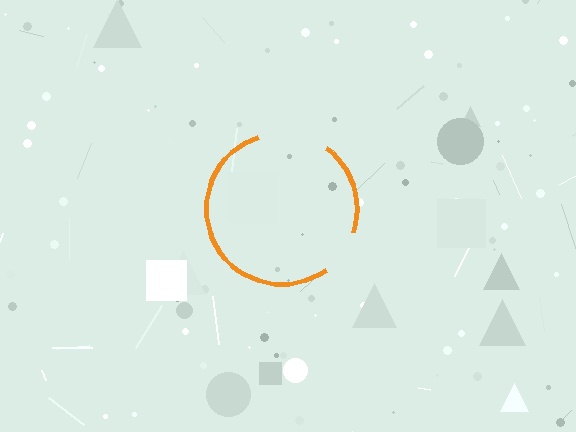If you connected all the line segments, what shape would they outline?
They would outline a circle.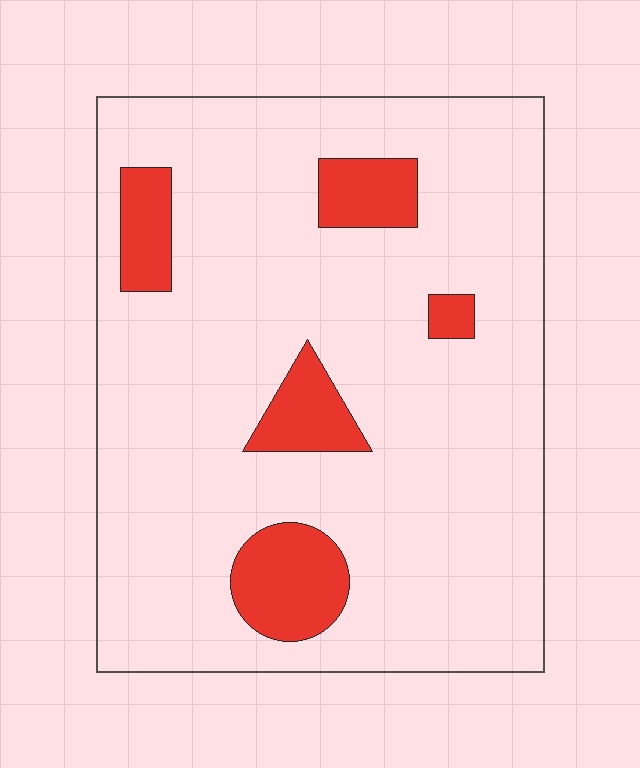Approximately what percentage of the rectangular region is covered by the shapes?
Approximately 15%.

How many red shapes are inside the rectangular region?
5.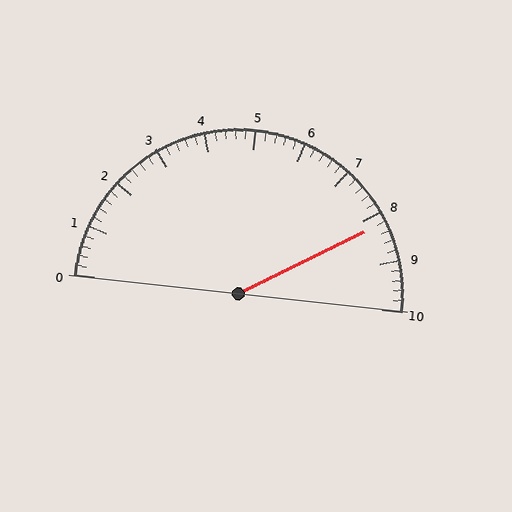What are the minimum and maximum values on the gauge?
The gauge ranges from 0 to 10.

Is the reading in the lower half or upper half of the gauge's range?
The reading is in the upper half of the range (0 to 10).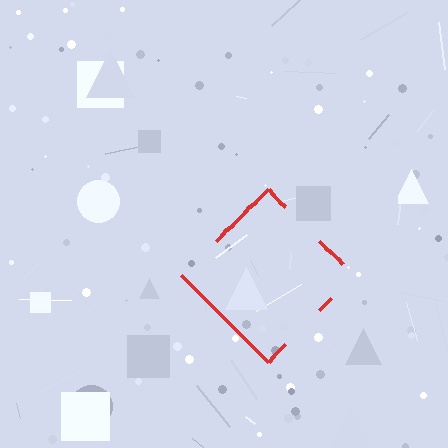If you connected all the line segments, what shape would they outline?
They would outline a diamond.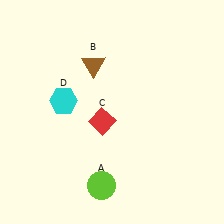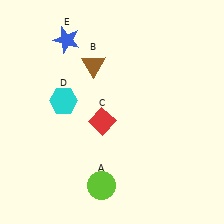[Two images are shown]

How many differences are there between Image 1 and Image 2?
There is 1 difference between the two images.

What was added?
A blue star (E) was added in Image 2.